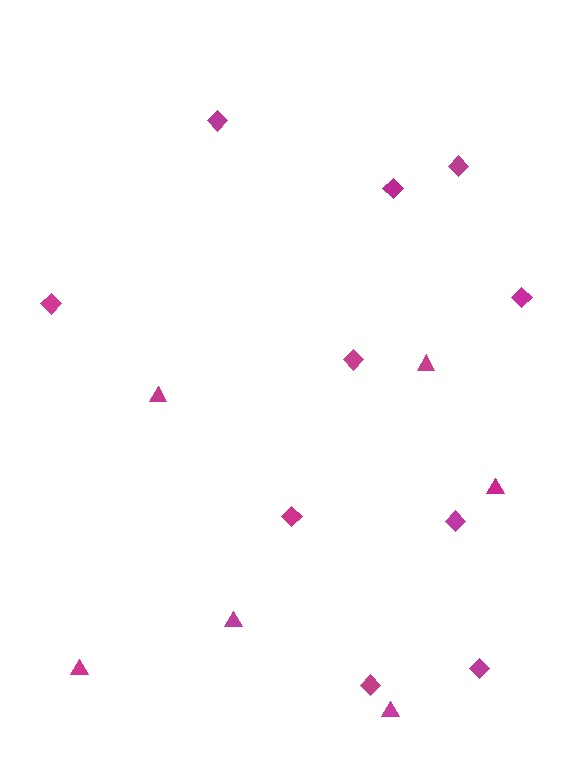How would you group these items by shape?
There are 2 groups: one group of diamonds (10) and one group of triangles (6).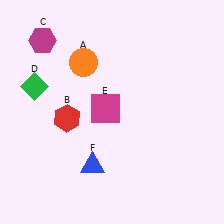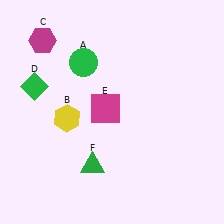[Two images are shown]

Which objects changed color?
A changed from orange to green. B changed from red to yellow. F changed from blue to green.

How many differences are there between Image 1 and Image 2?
There are 3 differences between the two images.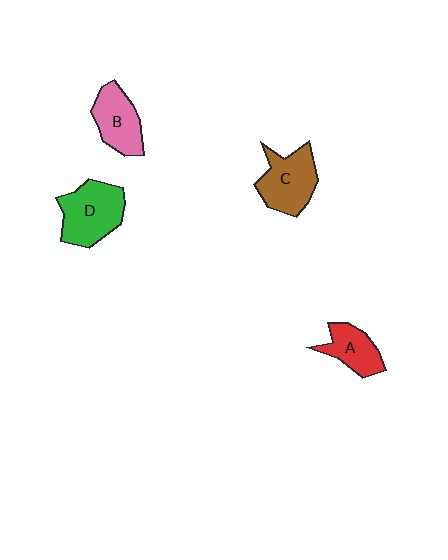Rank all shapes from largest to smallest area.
From largest to smallest: D (green), C (brown), B (pink), A (red).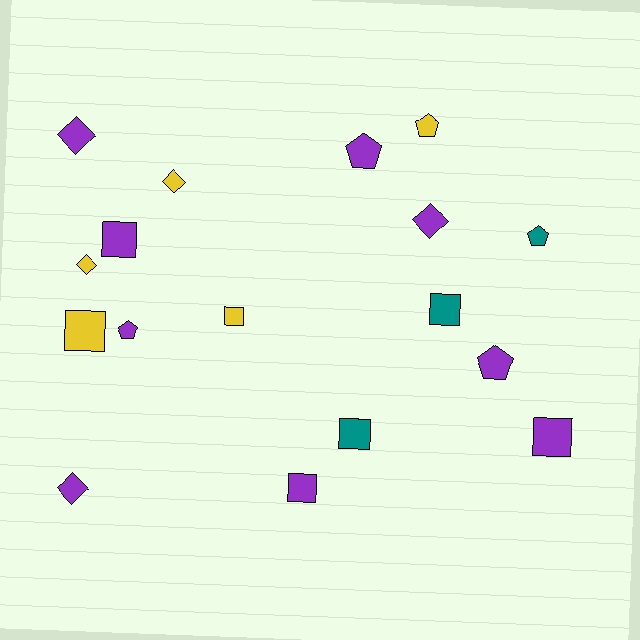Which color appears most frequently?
Purple, with 9 objects.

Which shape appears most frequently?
Square, with 7 objects.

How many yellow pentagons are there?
There is 1 yellow pentagon.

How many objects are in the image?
There are 17 objects.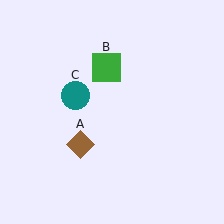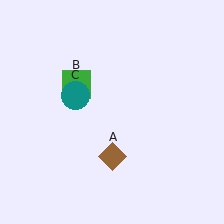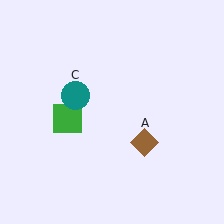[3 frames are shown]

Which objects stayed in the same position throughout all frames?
Teal circle (object C) remained stationary.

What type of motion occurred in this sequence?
The brown diamond (object A), green square (object B) rotated counterclockwise around the center of the scene.